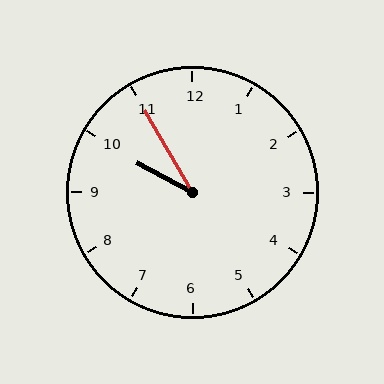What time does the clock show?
9:55.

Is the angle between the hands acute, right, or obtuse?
It is acute.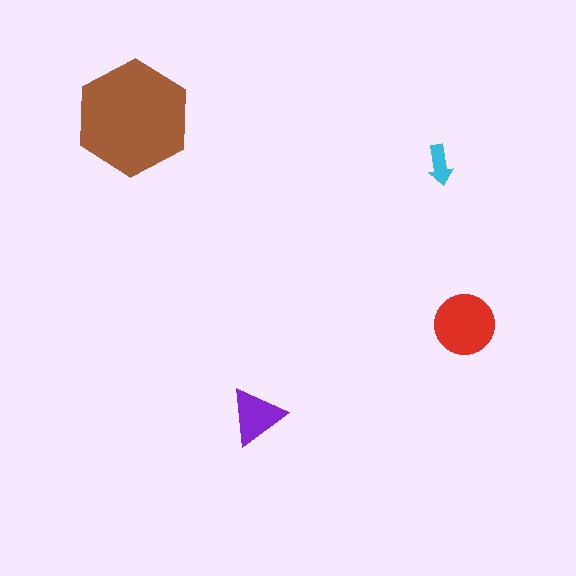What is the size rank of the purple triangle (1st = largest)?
3rd.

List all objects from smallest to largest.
The cyan arrow, the purple triangle, the red circle, the brown hexagon.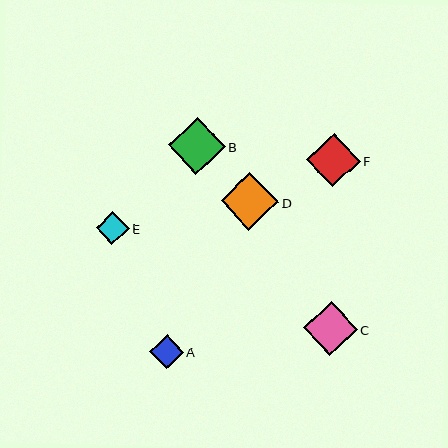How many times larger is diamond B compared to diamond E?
Diamond B is approximately 1.7 times the size of diamond E.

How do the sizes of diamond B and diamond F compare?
Diamond B and diamond F are approximately the same size.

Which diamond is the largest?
Diamond D is the largest with a size of approximately 58 pixels.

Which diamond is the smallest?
Diamond E is the smallest with a size of approximately 33 pixels.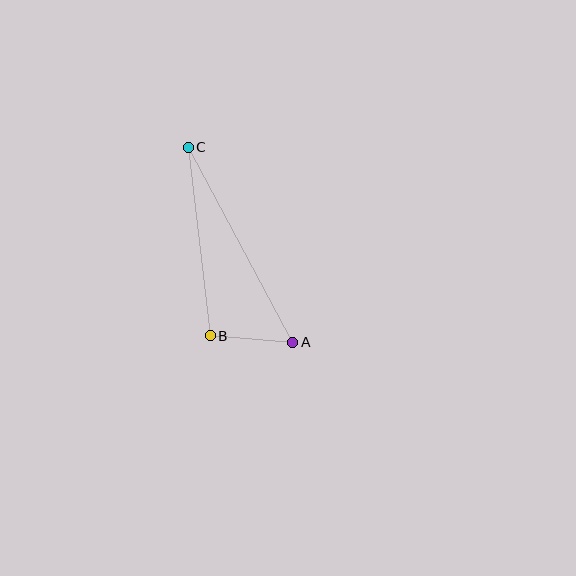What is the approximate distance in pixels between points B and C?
The distance between B and C is approximately 189 pixels.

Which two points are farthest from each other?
Points A and C are farthest from each other.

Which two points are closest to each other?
Points A and B are closest to each other.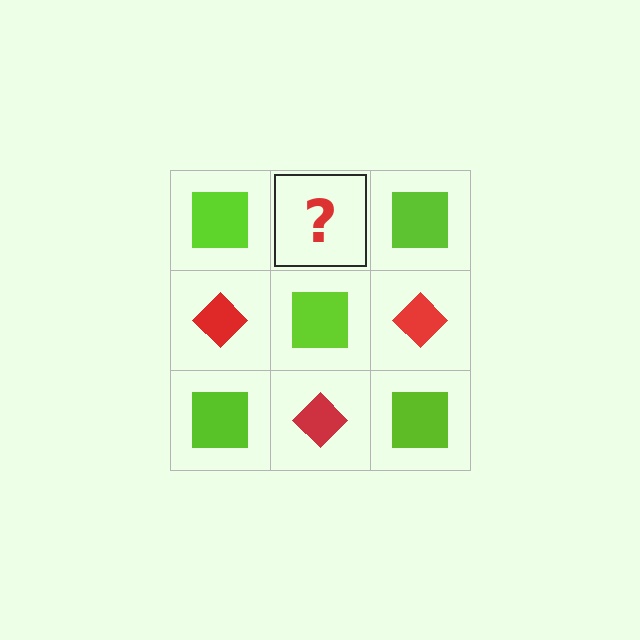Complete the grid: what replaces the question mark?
The question mark should be replaced with a red diamond.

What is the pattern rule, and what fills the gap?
The rule is that it alternates lime square and red diamond in a checkerboard pattern. The gap should be filled with a red diamond.